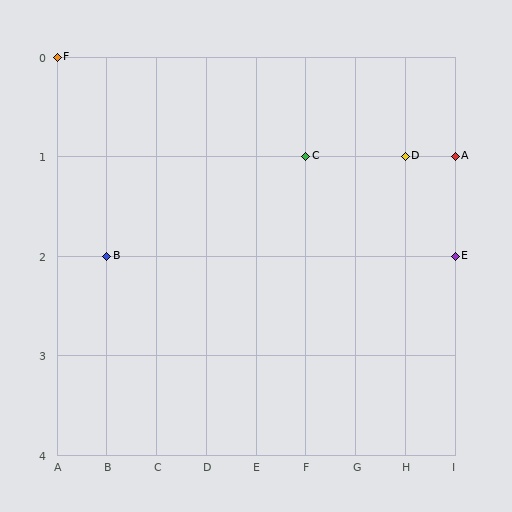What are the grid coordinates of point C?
Point C is at grid coordinates (F, 1).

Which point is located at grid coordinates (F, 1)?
Point C is at (F, 1).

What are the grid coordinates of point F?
Point F is at grid coordinates (A, 0).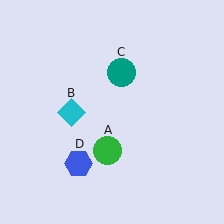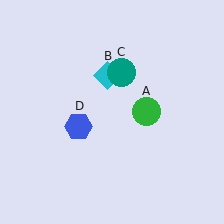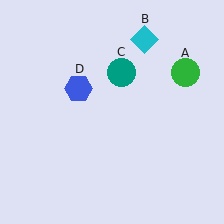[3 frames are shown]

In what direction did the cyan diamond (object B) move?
The cyan diamond (object B) moved up and to the right.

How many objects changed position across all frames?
3 objects changed position: green circle (object A), cyan diamond (object B), blue hexagon (object D).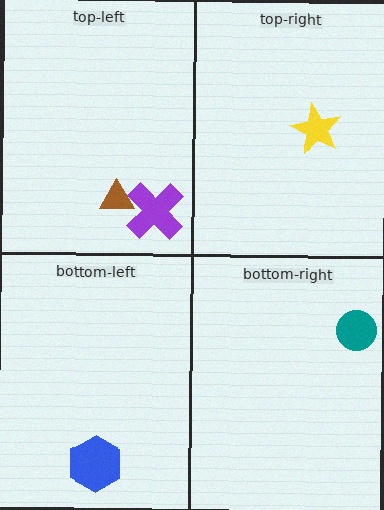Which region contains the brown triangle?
The top-left region.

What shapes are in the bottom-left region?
The blue hexagon.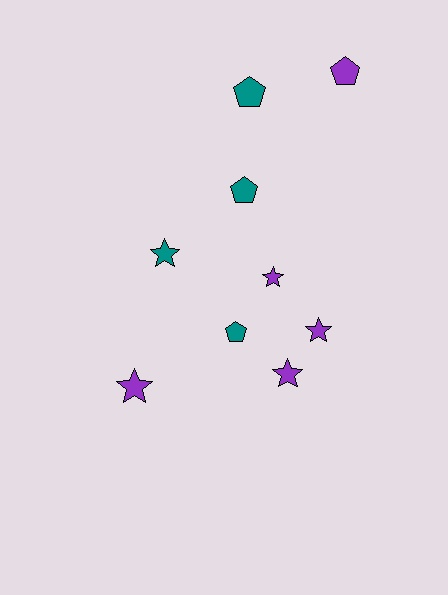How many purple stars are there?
There are 4 purple stars.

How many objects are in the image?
There are 9 objects.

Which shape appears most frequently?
Star, with 5 objects.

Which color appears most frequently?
Purple, with 5 objects.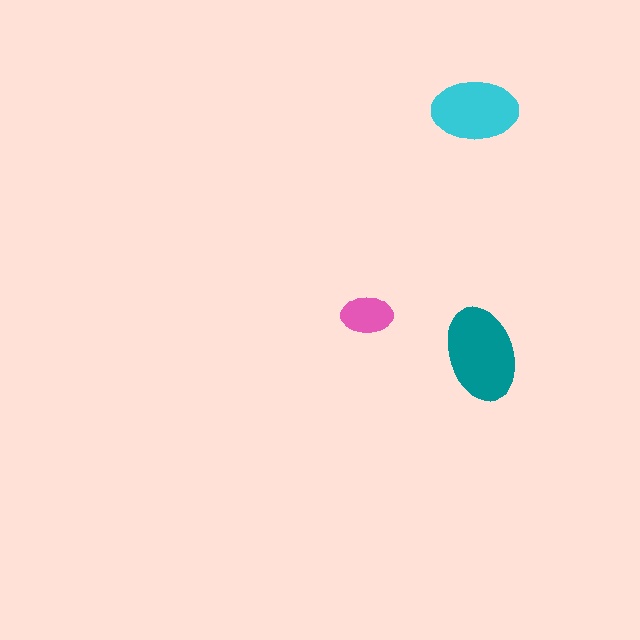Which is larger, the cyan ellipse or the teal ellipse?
The teal one.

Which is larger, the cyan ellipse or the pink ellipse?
The cyan one.